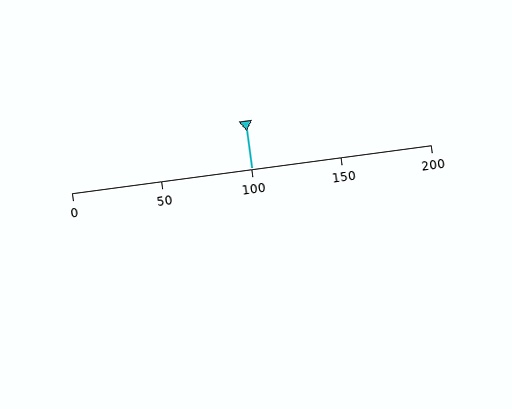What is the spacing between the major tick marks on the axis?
The major ticks are spaced 50 apart.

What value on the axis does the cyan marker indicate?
The marker indicates approximately 100.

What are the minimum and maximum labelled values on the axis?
The axis runs from 0 to 200.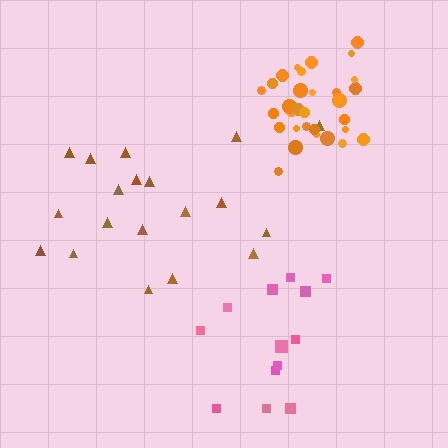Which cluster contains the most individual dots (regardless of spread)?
Orange (31).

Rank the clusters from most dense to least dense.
orange, pink, brown.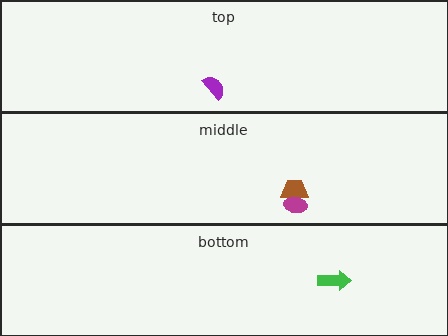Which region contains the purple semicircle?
The top region.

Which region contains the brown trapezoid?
The middle region.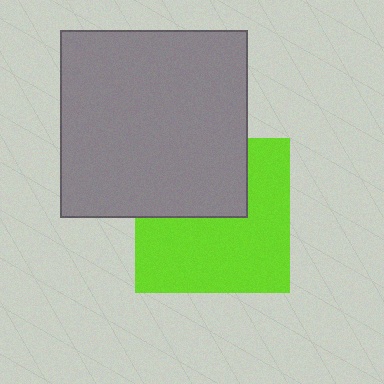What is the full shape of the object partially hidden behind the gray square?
The partially hidden object is a lime square.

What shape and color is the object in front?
The object in front is a gray square.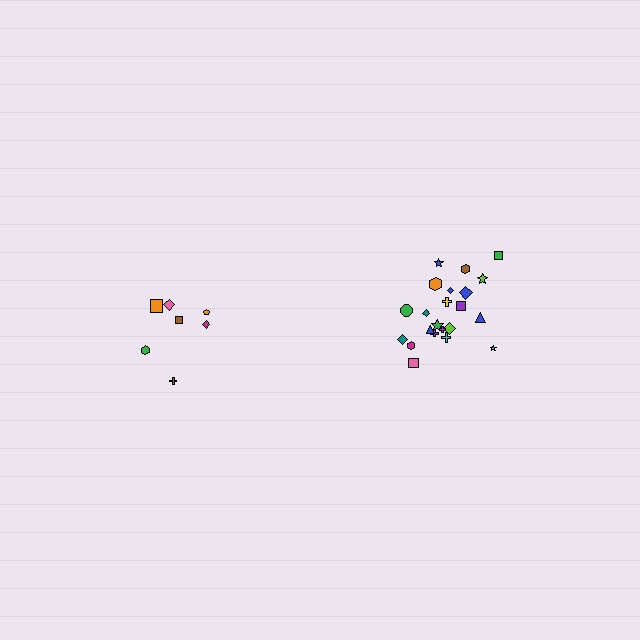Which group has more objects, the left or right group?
The right group.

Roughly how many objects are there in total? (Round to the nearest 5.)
Roughly 30 objects in total.